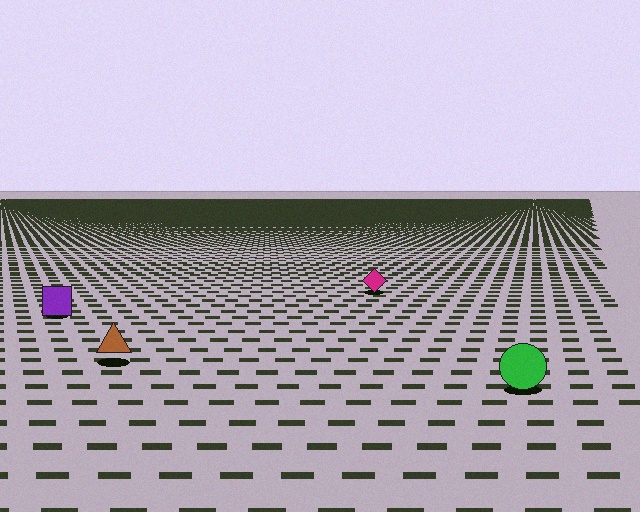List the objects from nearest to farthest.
From nearest to farthest: the green circle, the brown triangle, the purple square, the magenta diamond.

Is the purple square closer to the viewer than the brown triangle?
No. The brown triangle is closer — you can tell from the texture gradient: the ground texture is coarser near it.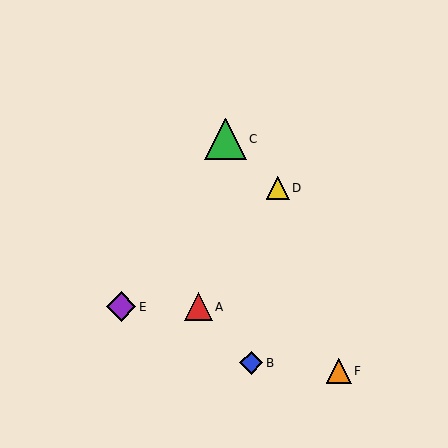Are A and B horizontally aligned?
No, A is at y≈307 and B is at y≈363.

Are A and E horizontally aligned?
Yes, both are at y≈307.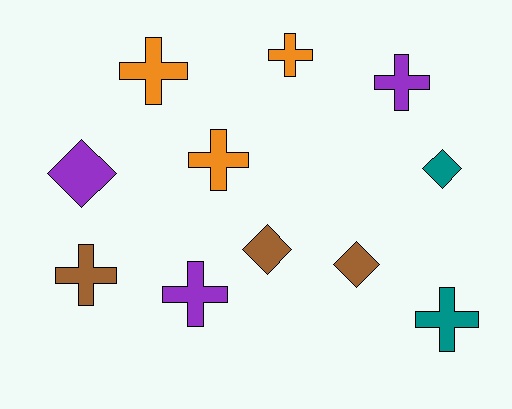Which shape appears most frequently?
Cross, with 7 objects.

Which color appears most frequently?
Purple, with 3 objects.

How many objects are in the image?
There are 11 objects.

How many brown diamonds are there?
There are 2 brown diamonds.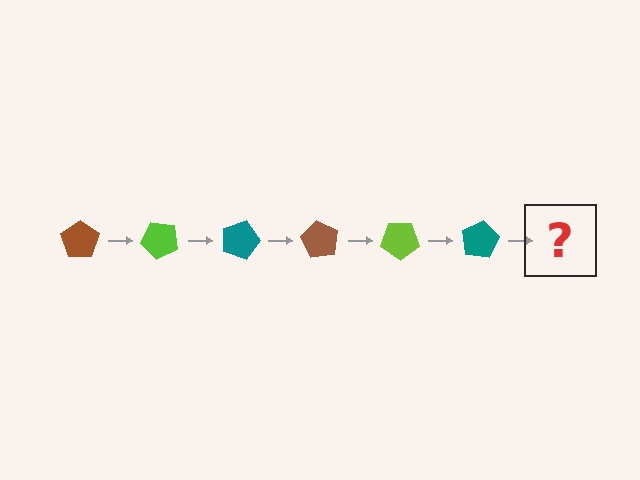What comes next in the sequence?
The next element should be a brown pentagon, rotated 270 degrees from the start.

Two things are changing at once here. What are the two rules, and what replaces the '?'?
The two rules are that it rotates 45 degrees each step and the color cycles through brown, lime, and teal. The '?' should be a brown pentagon, rotated 270 degrees from the start.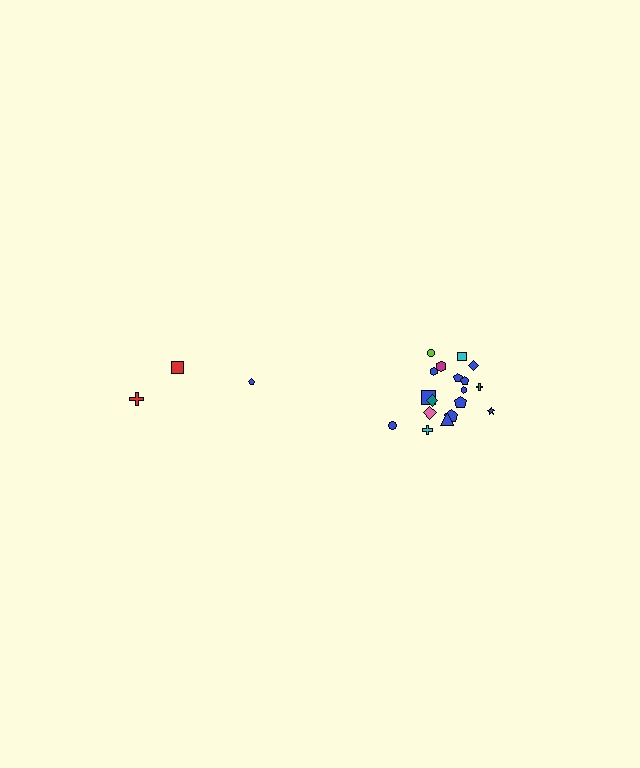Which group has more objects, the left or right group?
The right group.